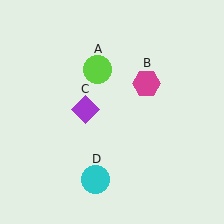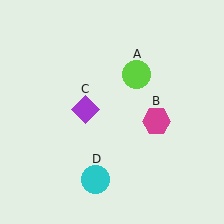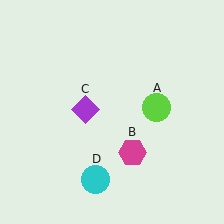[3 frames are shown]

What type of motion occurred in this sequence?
The lime circle (object A), magenta hexagon (object B) rotated clockwise around the center of the scene.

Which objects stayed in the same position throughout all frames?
Purple diamond (object C) and cyan circle (object D) remained stationary.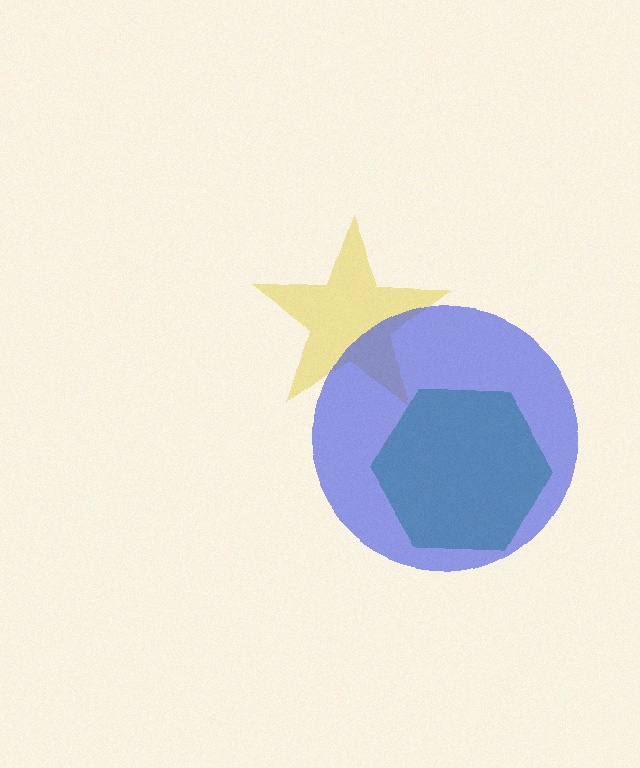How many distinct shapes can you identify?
There are 3 distinct shapes: a green hexagon, a yellow star, a blue circle.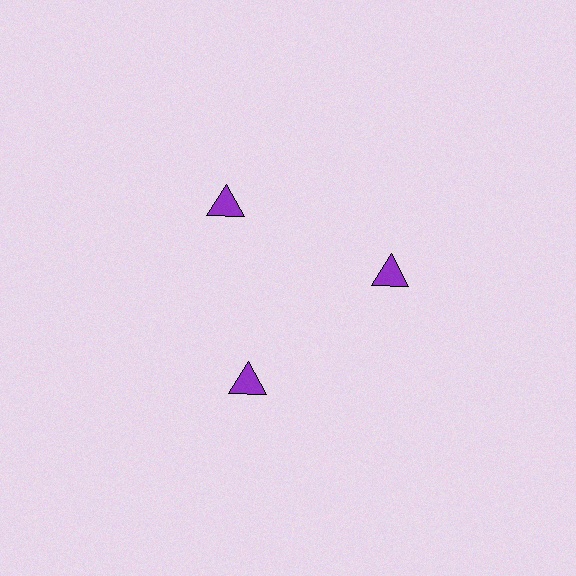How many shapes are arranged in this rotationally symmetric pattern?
There are 3 shapes, arranged in 3 groups of 1.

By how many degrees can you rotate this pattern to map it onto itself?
The pattern maps onto itself every 120 degrees of rotation.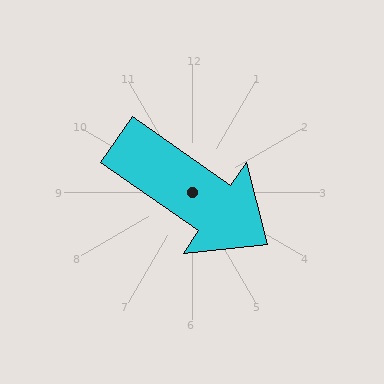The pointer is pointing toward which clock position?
Roughly 4 o'clock.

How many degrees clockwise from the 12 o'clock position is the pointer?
Approximately 125 degrees.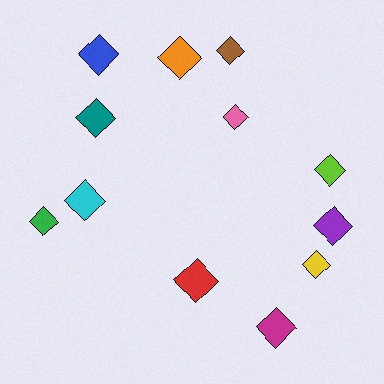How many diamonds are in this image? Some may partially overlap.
There are 12 diamonds.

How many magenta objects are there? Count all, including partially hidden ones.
There is 1 magenta object.